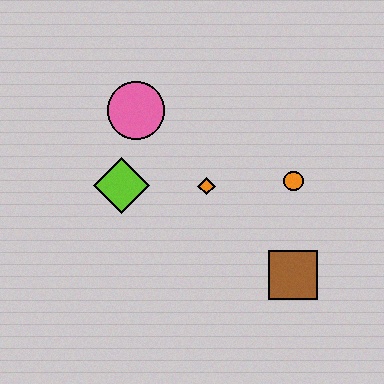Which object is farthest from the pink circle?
The brown square is farthest from the pink circle.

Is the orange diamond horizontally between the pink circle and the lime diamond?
No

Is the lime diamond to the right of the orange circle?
No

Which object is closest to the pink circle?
The lime diamond is closest to the pink circle.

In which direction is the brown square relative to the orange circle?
The brown square is below the orange circle.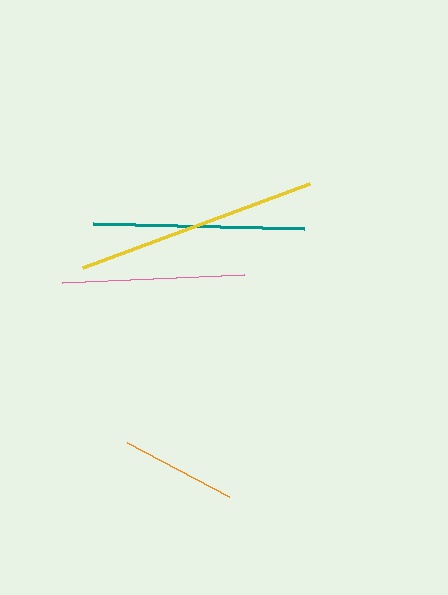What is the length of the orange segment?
The orange segment is approximately 115 pixels long.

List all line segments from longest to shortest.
From longest to shortest: yellow, teal, pink, orange.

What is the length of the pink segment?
The pink segment is approximately 183 pixels long.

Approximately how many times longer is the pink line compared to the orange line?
The pink line is approximately 1.6 times the length of the orange line.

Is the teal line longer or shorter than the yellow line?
The yellow line is longer than the teal line.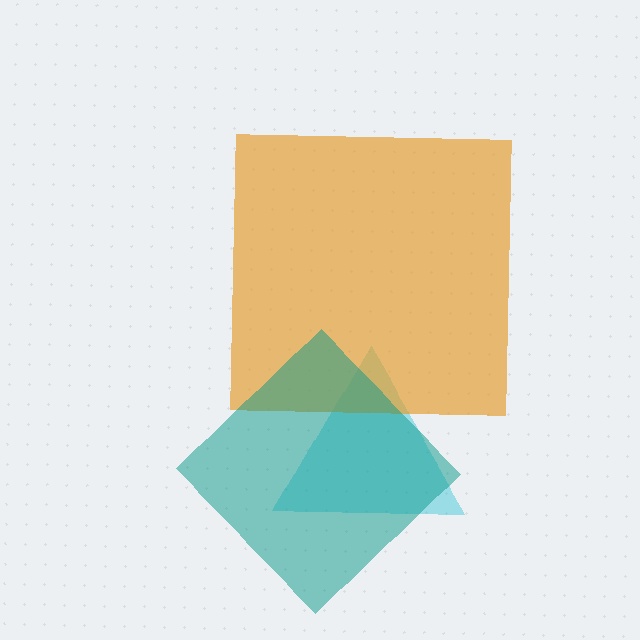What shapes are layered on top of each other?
The layered shapes are: a cyan triangle, an orange square, a teal diamond.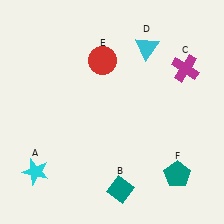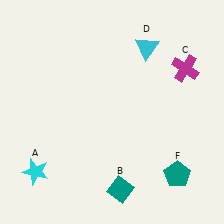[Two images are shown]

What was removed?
The red circle (E) was removed in Image 2.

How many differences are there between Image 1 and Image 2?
There is 1 difference between the two images.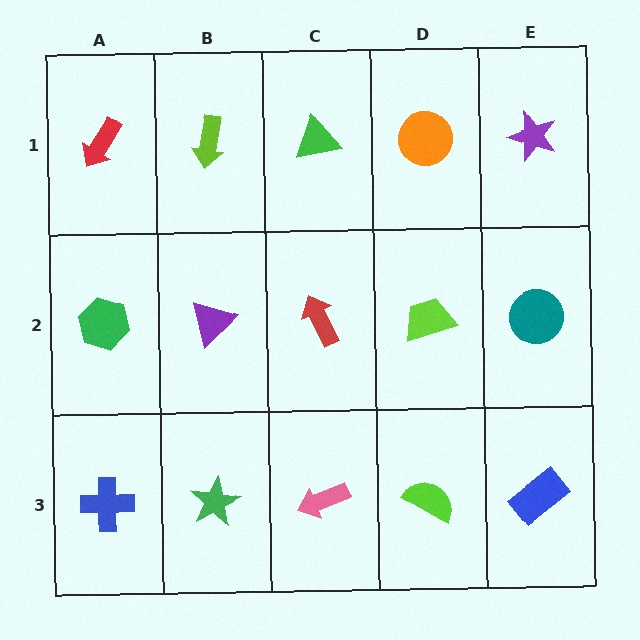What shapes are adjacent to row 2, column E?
A purple star (row 1, column E), a blue rectangle (row 3, column E), a lime trapezoid (row 2, column D).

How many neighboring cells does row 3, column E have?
2.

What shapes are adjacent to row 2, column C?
A green triangle (row 1, column C), a pink arrow (row 3, column C), a purple triangle (row 2, column B), a lime trapezoid (row 2, column D).